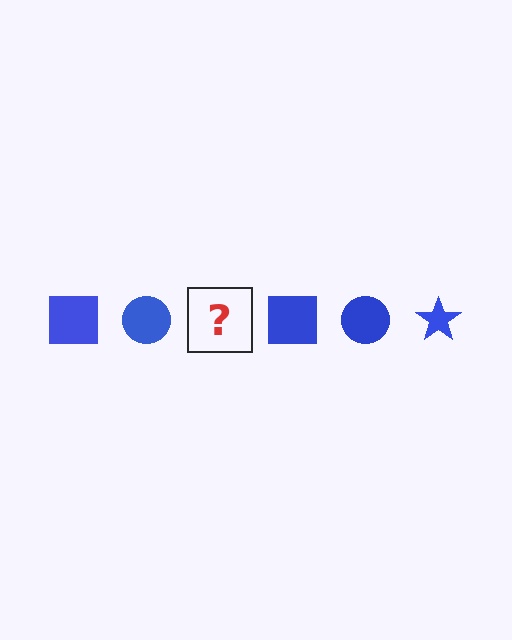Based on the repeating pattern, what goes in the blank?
The blank should be a blue star.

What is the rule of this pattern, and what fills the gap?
The rule is that the pattern cycles through square, circle, star shapes in blue. The gap should be filled with a blue star.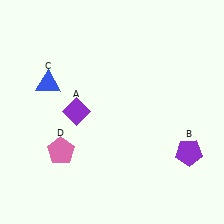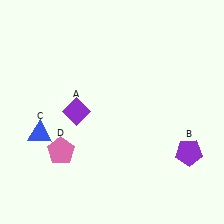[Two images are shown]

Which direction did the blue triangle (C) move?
The blue triangle (C) moved down.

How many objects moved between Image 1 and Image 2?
1 object moved between the two images.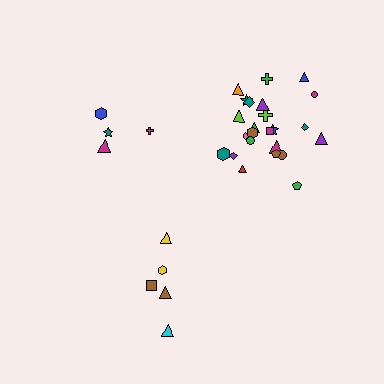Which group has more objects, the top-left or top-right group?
The top-right group.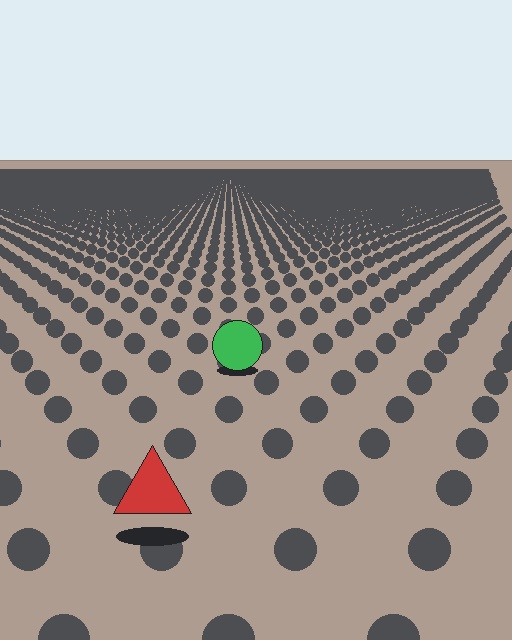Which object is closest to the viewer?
The red triangle is closest. The texture marks near it are larger and more spread out.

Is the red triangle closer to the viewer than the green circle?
Yes. The red triangle is closer — you can tell from the texture gradient: the ground texture is coarser near it.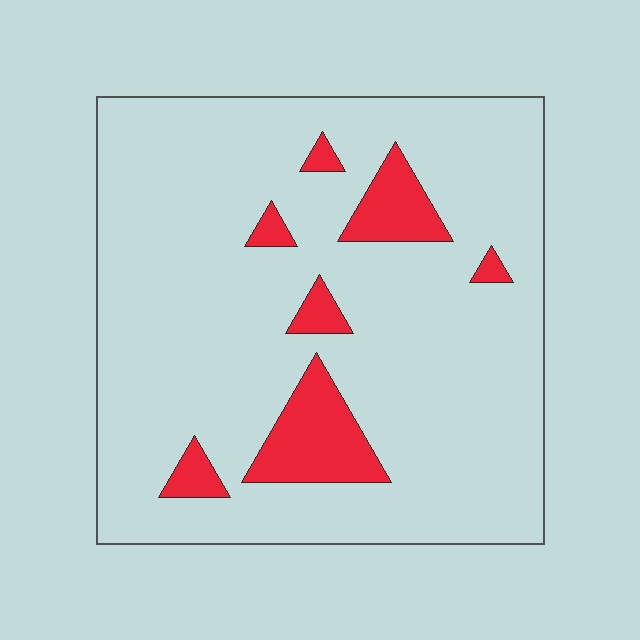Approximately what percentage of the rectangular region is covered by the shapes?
Approximately 10%.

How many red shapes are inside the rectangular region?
7.